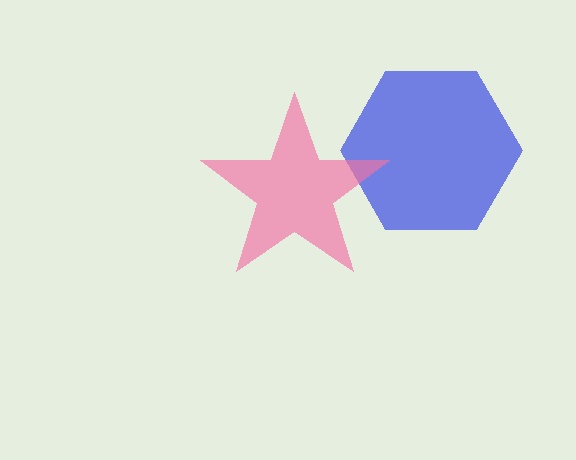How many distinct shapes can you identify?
There are 2 distinct shapes: a blue hexagon, a pink star.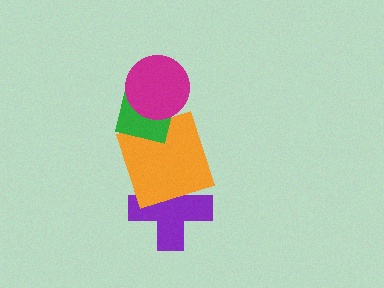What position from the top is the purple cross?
The purple cross is 4th from the top.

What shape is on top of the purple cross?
The orange square is on top of the purple cross.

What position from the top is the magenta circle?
The magenta circle is 1st from the top.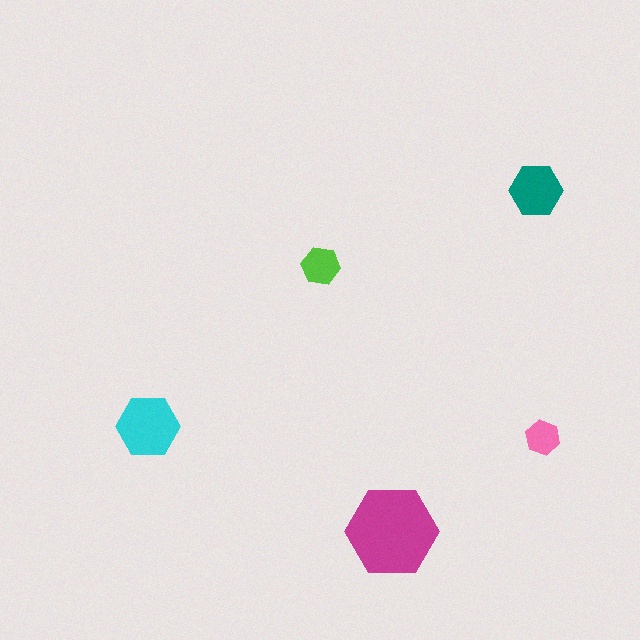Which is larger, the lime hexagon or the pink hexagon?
The lime one.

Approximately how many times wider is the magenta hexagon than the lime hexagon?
About 2.5 times wider.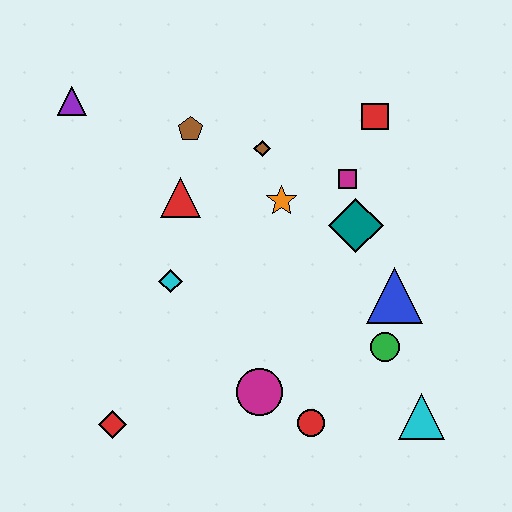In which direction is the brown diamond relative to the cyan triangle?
The brown diamond is above the cyan triangle.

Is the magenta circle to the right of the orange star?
No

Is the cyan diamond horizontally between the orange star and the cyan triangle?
No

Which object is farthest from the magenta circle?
The purple triangle is farthest from the magenta circle.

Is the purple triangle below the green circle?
No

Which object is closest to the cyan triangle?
The green circle is closest to the cyan triangle.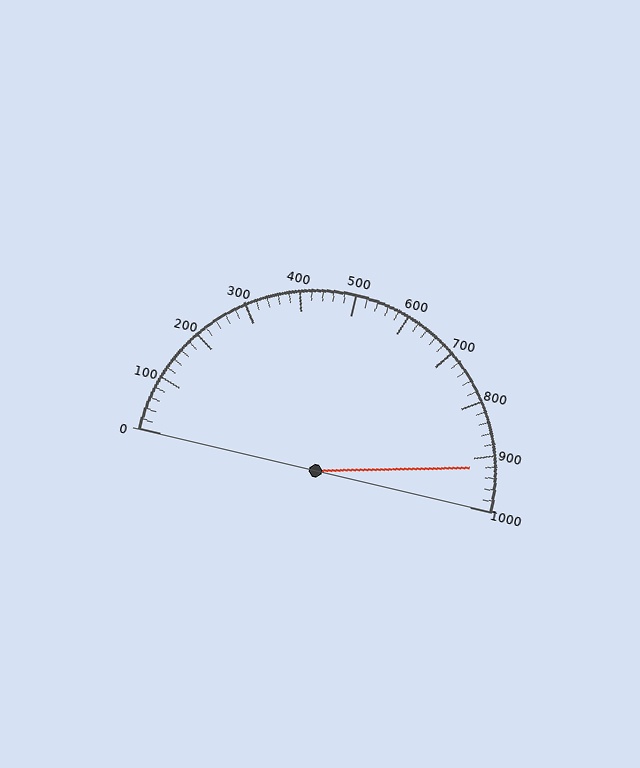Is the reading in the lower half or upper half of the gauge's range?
The reading is in the upper half of the range (0 to 1000).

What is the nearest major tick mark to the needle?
The nearest major tick mark is 900.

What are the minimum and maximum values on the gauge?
The gauge ranges from 0 to 1000.